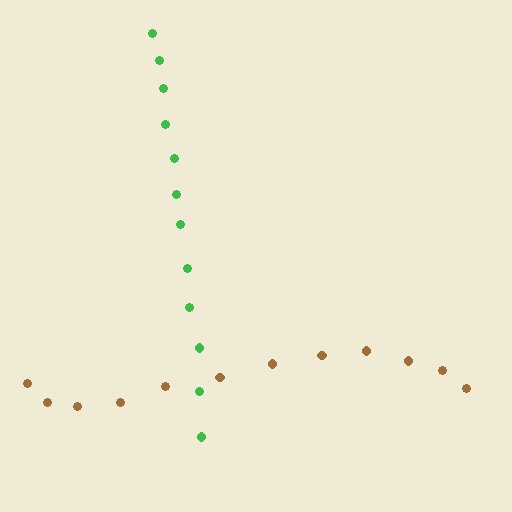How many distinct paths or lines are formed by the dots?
There are 2 distinct paths.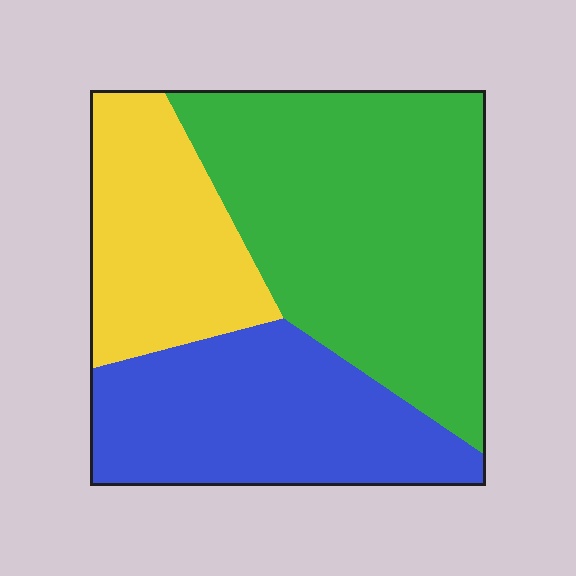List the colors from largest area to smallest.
From largest to smallest: green, blue, yellow.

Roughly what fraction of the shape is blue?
Blue takes up about one third (1/3) of the shape.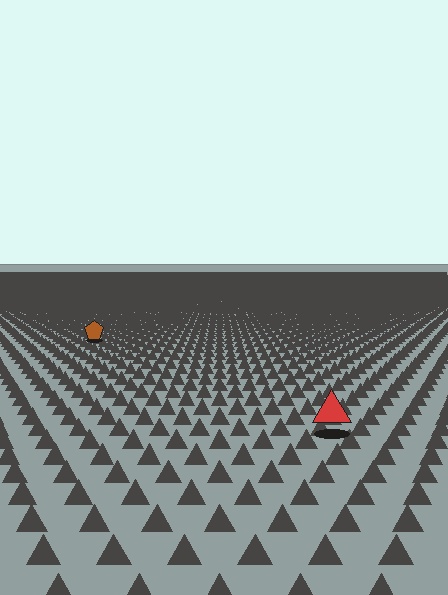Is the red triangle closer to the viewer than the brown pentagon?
Yes. The red triangle is closer — you can tell from the texture gradient: the ground texture is coarser near it.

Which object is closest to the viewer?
The red triangle is closest. The texture marks near it are larger and more spread out.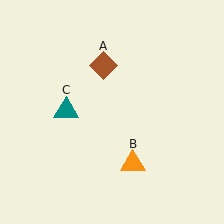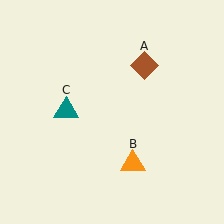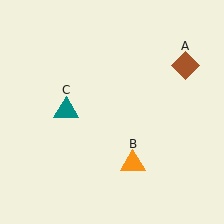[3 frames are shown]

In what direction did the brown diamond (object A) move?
The brown diamond (object A) moved right.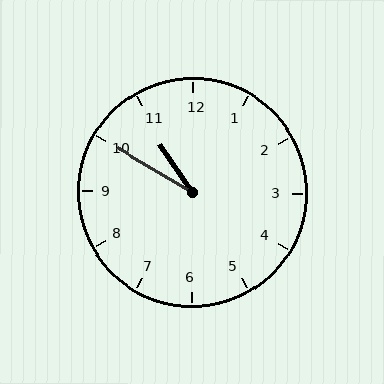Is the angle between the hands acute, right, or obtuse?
It is acute.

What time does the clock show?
10:50.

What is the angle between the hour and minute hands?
Approximately 25 degrees.